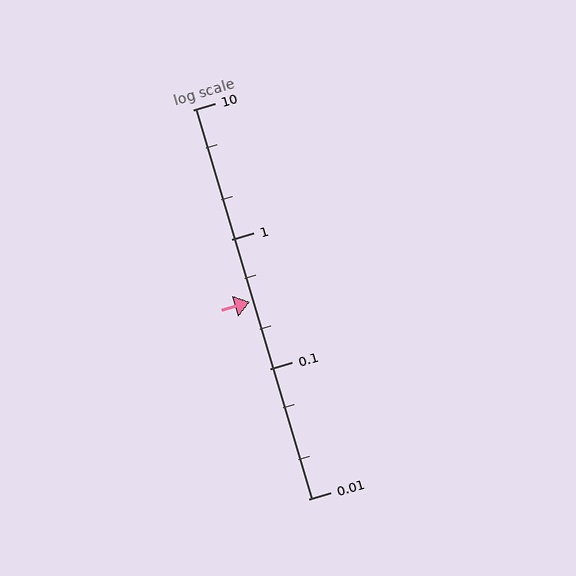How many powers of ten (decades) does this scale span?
The scale spans 3 decades, from 0.01 to 10.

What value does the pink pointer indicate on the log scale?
The pointer indicates approximately 0.33.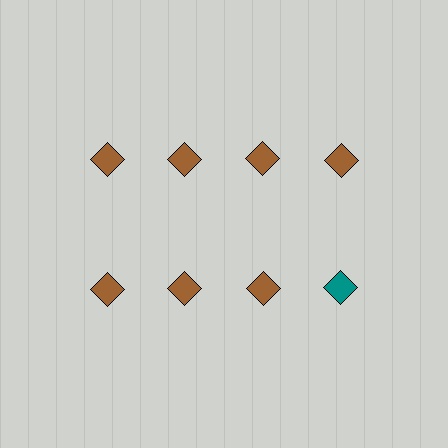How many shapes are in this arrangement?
There are 8 shapes arranged in a grid pattern.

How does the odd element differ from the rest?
It has a different color: teal instead of brown.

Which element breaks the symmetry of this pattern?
The teal diamond in the second row, second from right column breaks the symmetry. All other shapes are brown diamonds.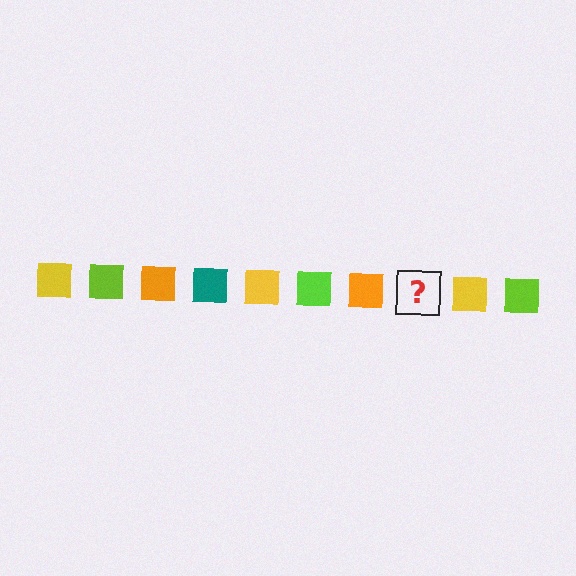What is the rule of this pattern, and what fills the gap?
The rule is that the pattern cycles through yellow, lime, orange, teal squares. The gap should be filled with a teal square.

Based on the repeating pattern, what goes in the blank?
The blank should be a teal square.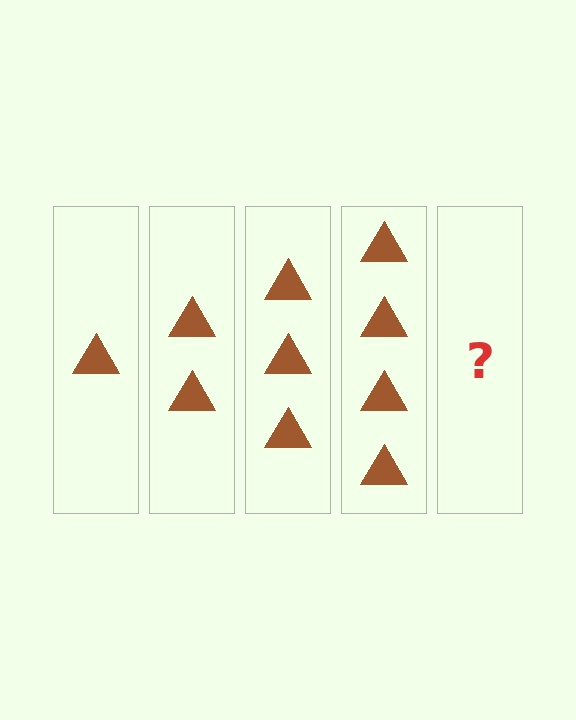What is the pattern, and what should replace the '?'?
The pattern is that each step adds one more triangle. The '?' should be 5 triangles.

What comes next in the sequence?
The next element should be 5 triangles.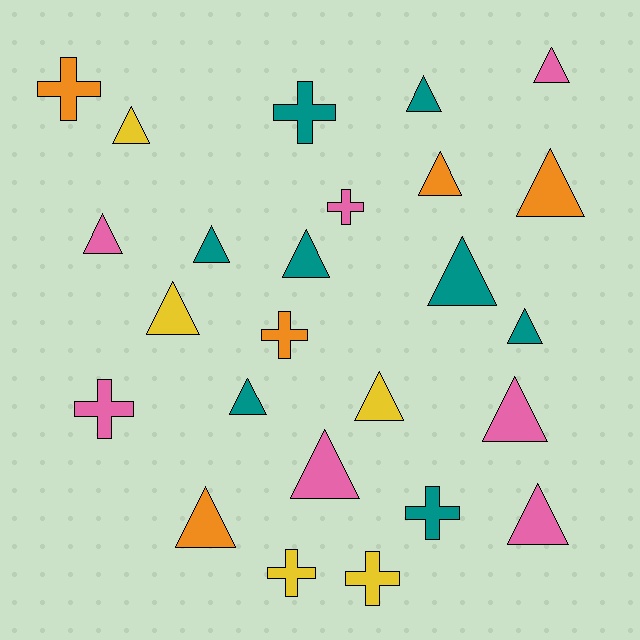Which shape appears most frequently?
Triangle, with 17 objects.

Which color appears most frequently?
Teal, with 8 objects.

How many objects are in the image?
There are 25 objects.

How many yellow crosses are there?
There are 2 yellow crosses.